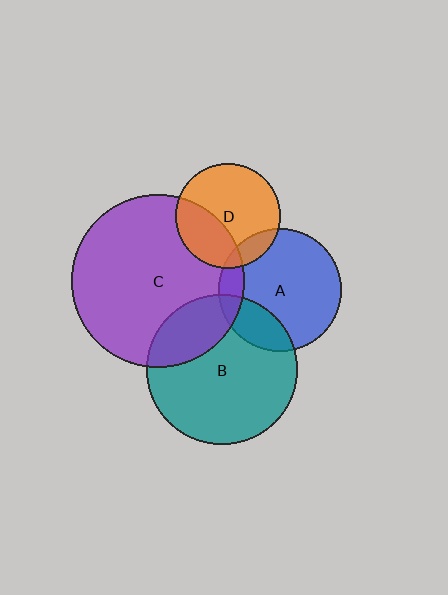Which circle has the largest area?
Circle C (purple).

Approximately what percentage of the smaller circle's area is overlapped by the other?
Approximately 10%.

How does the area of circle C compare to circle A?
Approximately 2.0 times.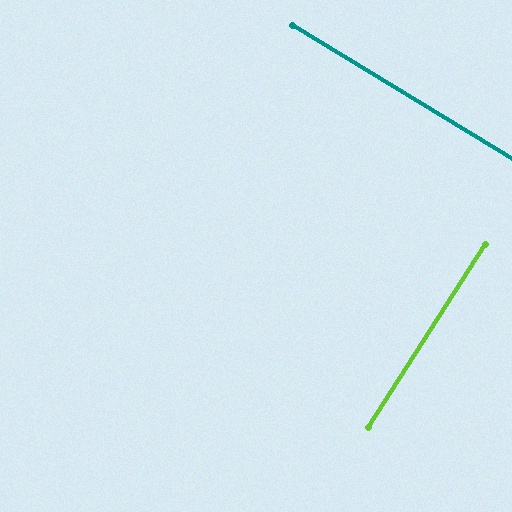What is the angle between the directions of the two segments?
Approximately 89 degrees.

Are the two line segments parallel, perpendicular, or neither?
Perpendicular — they meet at approximately 89°.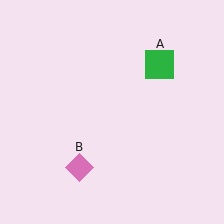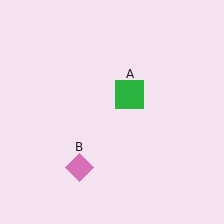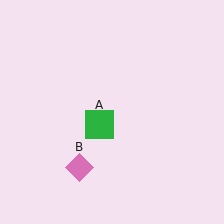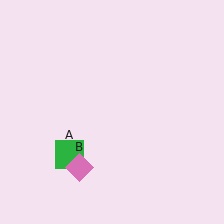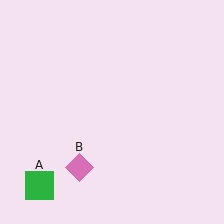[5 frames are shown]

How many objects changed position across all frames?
1 object changed position: green square (object A).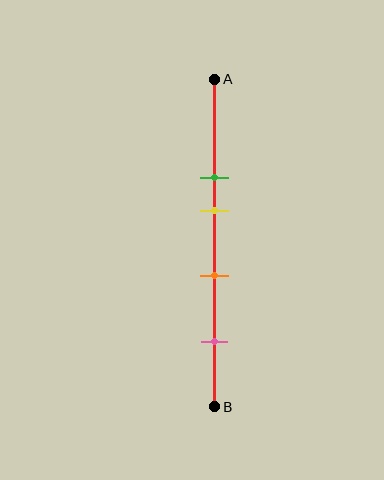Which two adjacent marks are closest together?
The green and yellow marks are the closest adjacent pair.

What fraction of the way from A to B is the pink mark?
The pink mark is approximately 80% (0.8) of the way from A to B.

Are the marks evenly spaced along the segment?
No, the marks are not evenly spaced.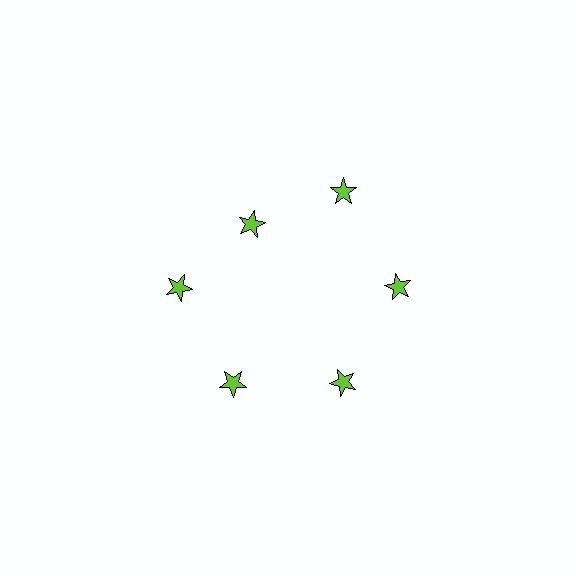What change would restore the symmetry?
The symmetry would be restored by moving it outward, back onto the ring so that all 6 stars sit at equal angles and equal distance from the center.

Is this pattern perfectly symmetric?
No. The 6 lime stars are arranged in a ring, but one element near the 11 o'clock position is pulled inward toward the center, breaking the 6-fold rotational symmetry.